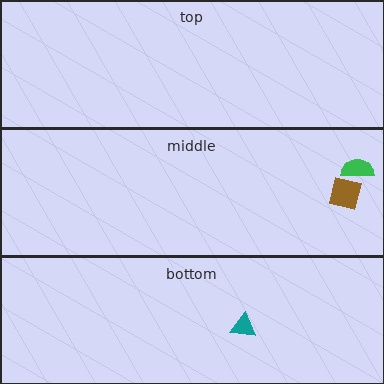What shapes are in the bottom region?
The teal triangle.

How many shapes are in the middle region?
2.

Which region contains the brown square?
The middle region.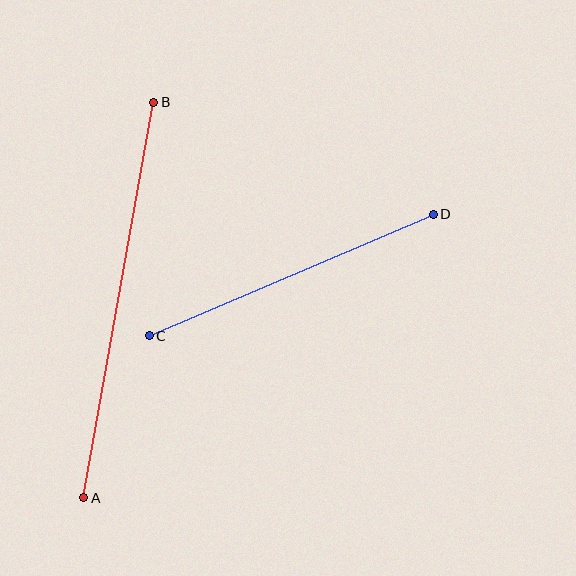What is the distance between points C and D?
The distance is approximately 309 pixels.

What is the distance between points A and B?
The distance is approximately 401 pixels.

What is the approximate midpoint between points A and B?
The midpoint is at approximately (119, 300) pixels.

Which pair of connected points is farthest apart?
Points A and B are farthest apart.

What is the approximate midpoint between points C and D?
The midpoint is at approximately (291, 275) pixels.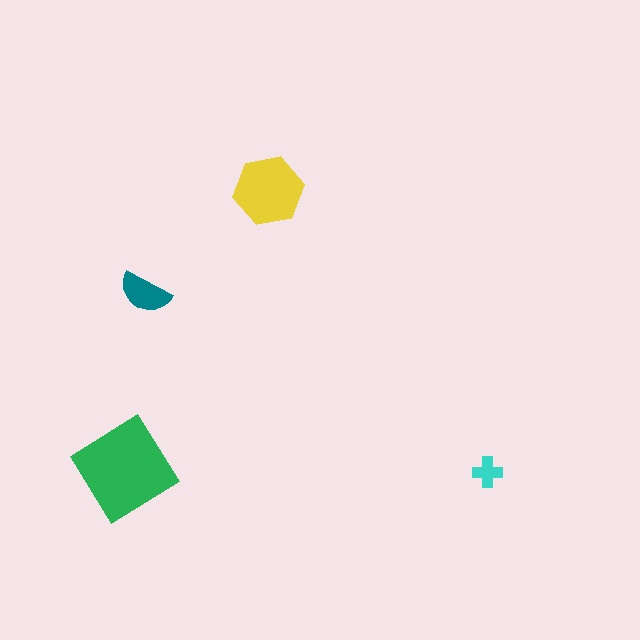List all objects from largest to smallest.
The green diamond, the yellow hexagon, the teal semicircle, the cyan cross.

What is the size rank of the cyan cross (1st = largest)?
4th.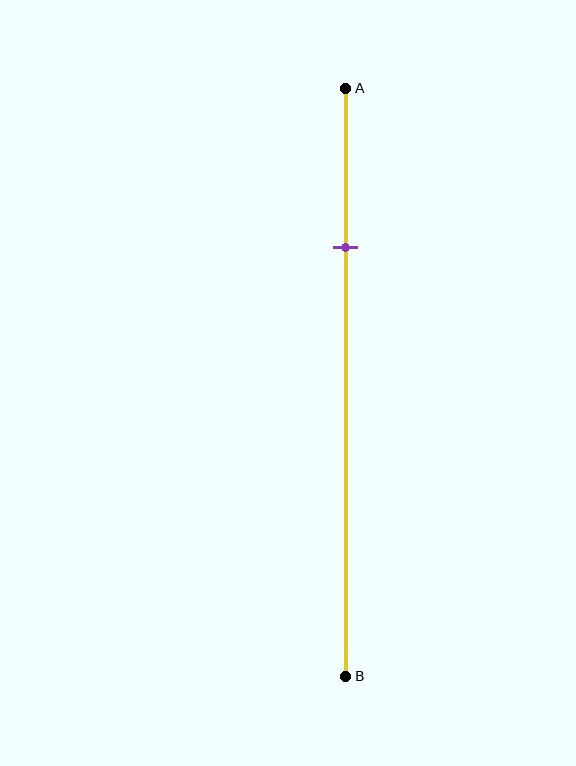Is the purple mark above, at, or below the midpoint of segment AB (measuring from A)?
The purple mark is above the midpoint of segment AB.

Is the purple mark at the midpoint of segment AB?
No, the mark is at about 25% from A, not at the 50% midpoint.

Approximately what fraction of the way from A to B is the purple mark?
The purple mark is approximately 25% of the way from A to B.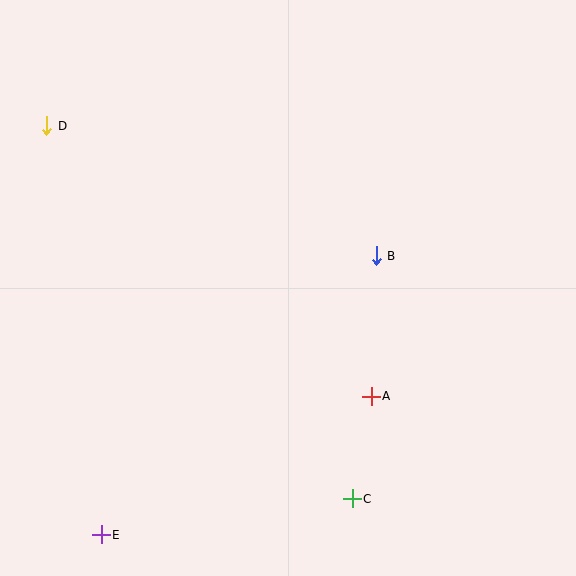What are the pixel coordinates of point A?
Point A is at (371, 396).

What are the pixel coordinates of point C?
Point C is at (352, 499).